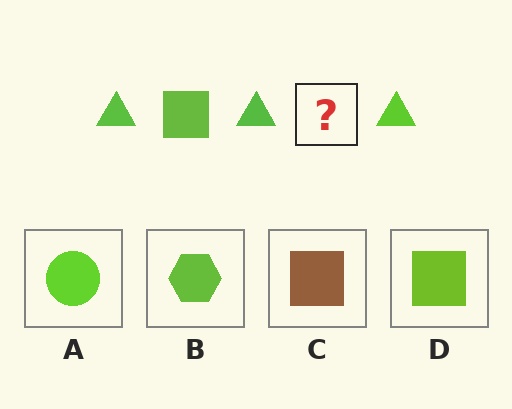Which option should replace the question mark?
Option D.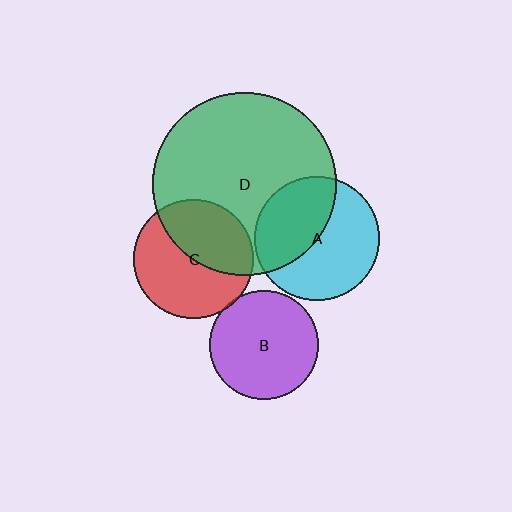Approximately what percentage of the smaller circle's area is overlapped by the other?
Approximately 45%.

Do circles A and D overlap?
Yes.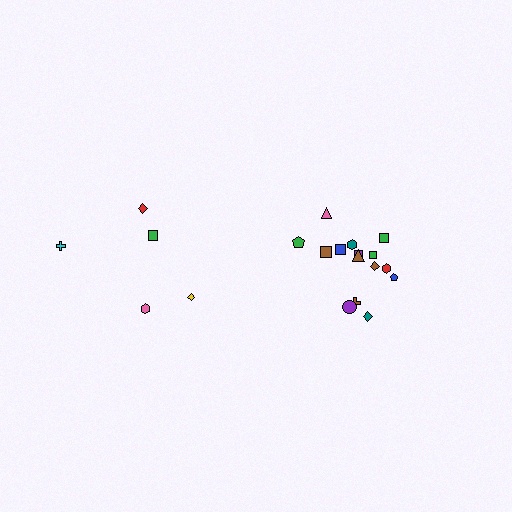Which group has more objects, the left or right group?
The right group.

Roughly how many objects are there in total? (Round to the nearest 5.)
Roughly 20 objects in total.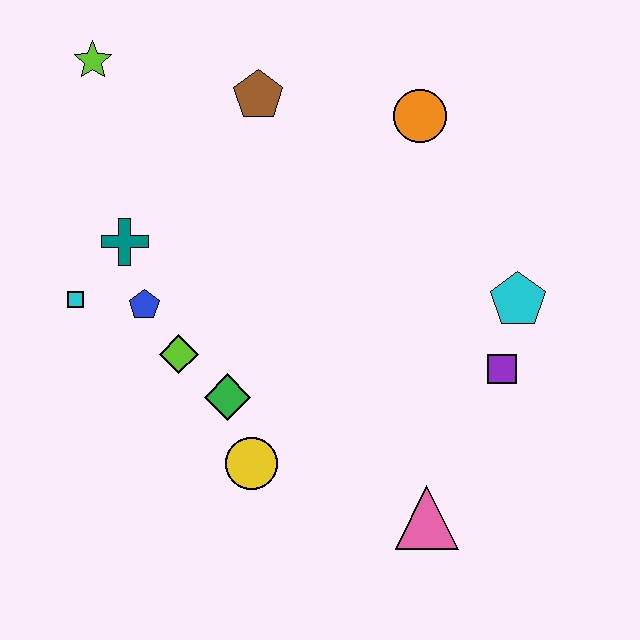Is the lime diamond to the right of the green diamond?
No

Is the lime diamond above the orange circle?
No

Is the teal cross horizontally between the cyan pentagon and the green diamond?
No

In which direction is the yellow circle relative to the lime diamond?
The yellow circle is below the lime diamond.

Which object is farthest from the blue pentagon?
The cyan pentagon is farthest from the blue pentagon.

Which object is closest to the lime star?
The brown pentagon is closest to the lime star.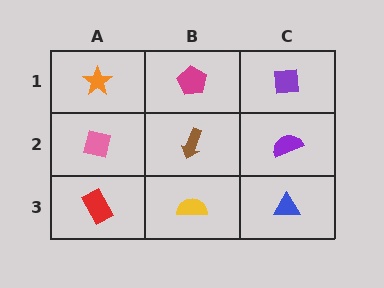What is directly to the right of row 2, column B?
A purple semicircle.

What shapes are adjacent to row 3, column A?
A pink square (row 2, column A), a yellow semicircle (row 3, column B).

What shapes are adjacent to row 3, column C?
A purple semicircle (row 2, column C), a yellow semicircle (row 3, column B).